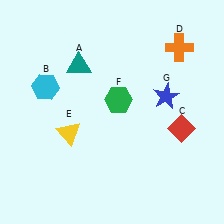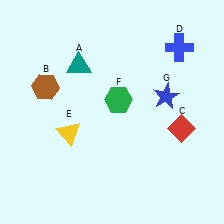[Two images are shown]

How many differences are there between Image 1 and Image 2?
There are 2 differences between the two images.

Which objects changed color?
B changed from cyan to brown. D changed from orange to blue.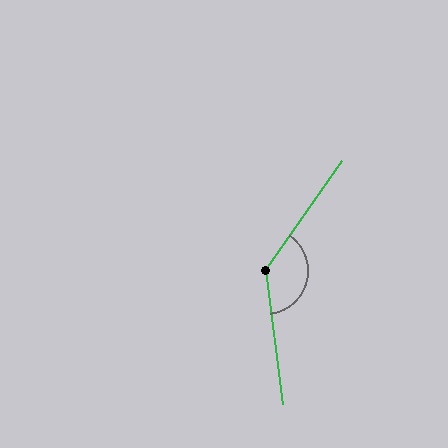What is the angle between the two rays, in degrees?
Approximately 138 degrees.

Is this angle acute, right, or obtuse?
It is obtuse.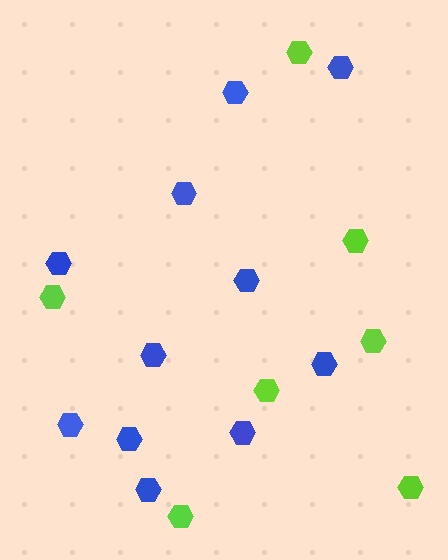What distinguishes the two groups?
There are 2 groups: one group of lime hexagons (7) and one group of blue hexagons (11).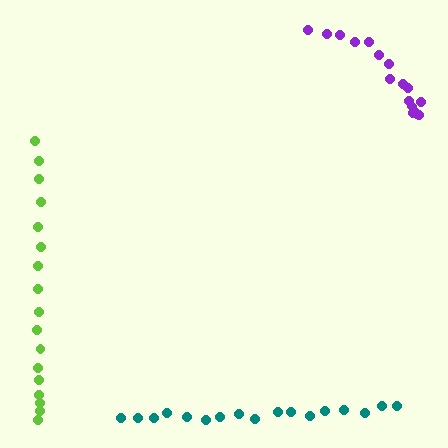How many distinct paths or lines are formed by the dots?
There are 3 distinct paths.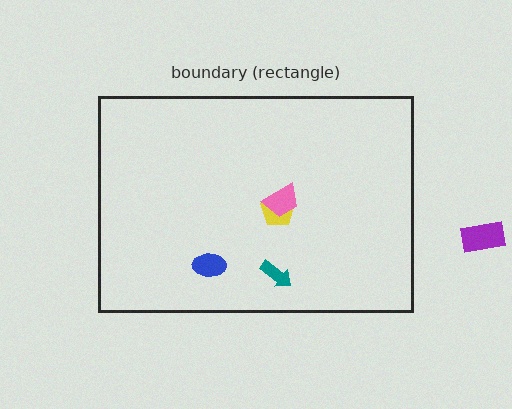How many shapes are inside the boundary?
4 inside, 1 outside.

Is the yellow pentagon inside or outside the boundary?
Inside.